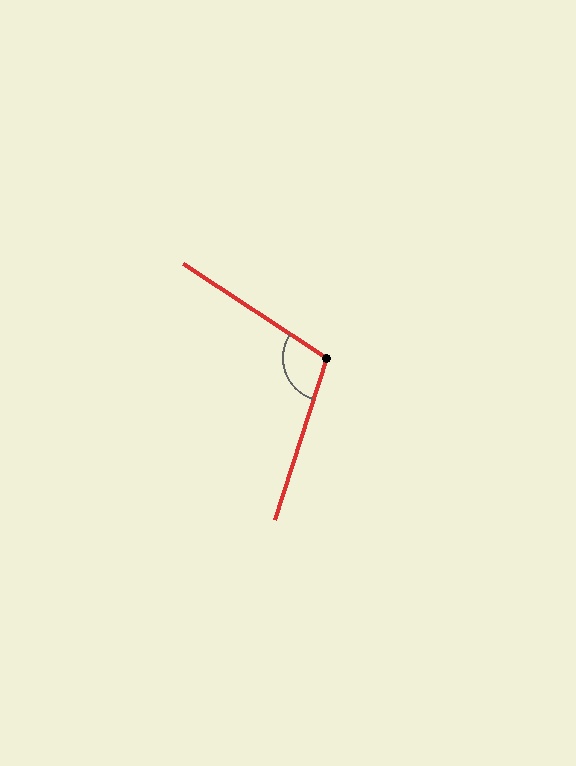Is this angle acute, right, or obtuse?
It is obtuse.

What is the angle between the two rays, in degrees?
Approximately 106 degrees.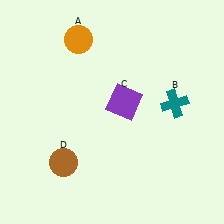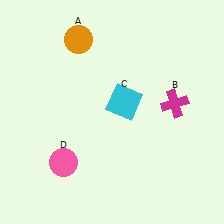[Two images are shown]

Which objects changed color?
B changed from teal to magenta. C changed from purple to cyan. D changed from brown to pink.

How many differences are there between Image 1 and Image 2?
There are 3 differences between the two images.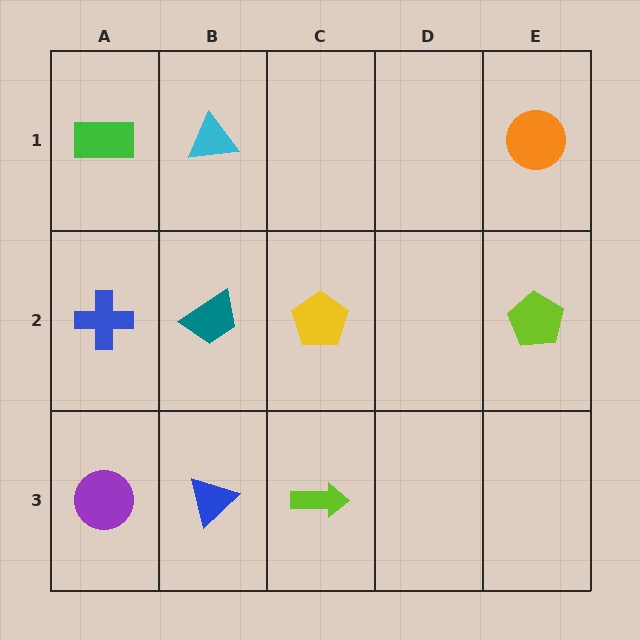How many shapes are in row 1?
3 shapes.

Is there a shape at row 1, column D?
No, that cell is empty.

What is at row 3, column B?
A blue triangle.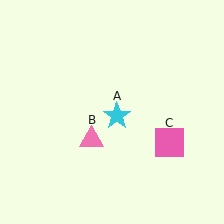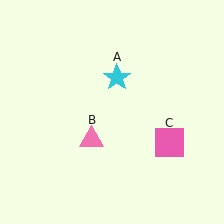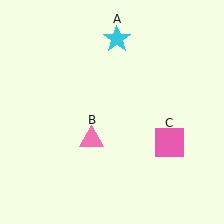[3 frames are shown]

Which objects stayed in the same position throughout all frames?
Pink triangle (object B) and pink square (object C) remained stationary.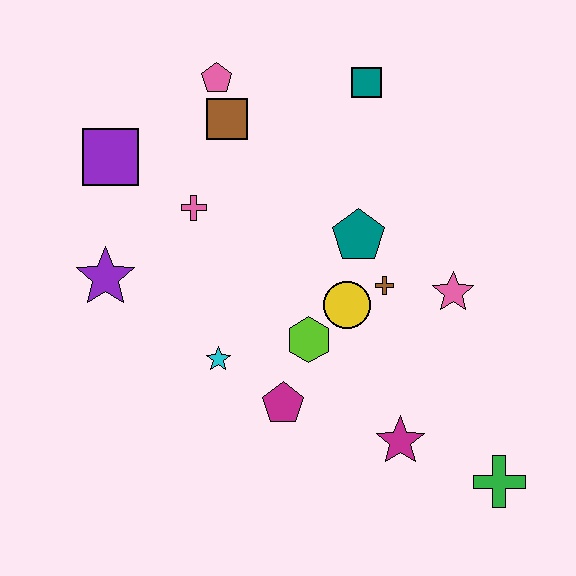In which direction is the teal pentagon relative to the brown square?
The teal pentagon is to the right of the brown square.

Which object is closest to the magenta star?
The green cross is closest to the magenta star.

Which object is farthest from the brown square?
The green cross is farthest from the brown square.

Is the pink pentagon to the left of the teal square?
Yes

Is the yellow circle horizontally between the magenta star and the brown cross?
No